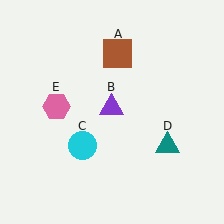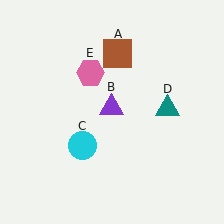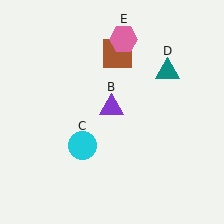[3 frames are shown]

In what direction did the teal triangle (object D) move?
The teal triangle (object D) moved up.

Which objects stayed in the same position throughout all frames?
Brown square (object A) and purple triangle (object B) and cyan circle (object C) remained stationary.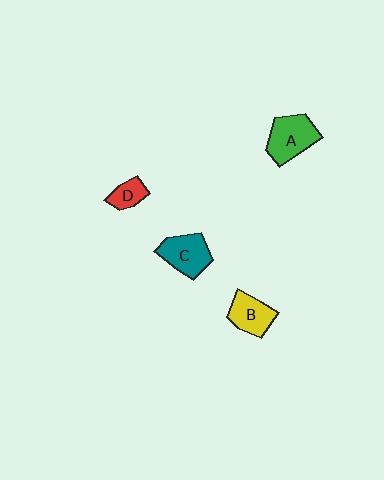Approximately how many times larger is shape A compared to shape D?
Approximately 2.1 times.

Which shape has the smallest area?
Shape D (red).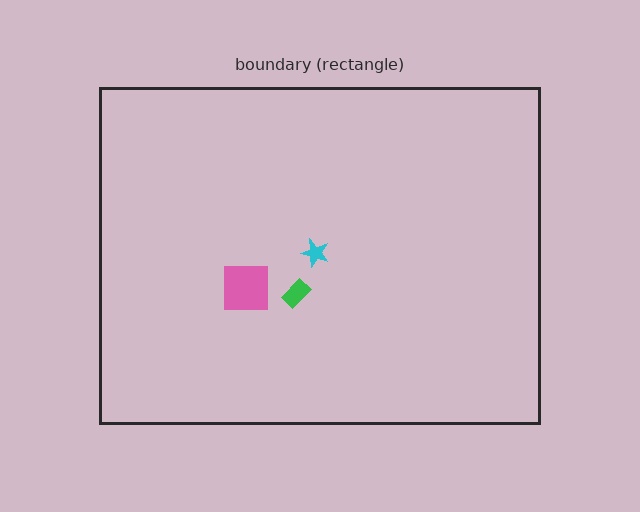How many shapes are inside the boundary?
3 inside, 0 outside.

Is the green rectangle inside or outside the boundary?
Inside.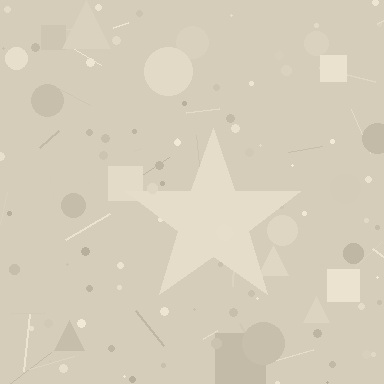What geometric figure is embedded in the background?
A star is embedded in the background.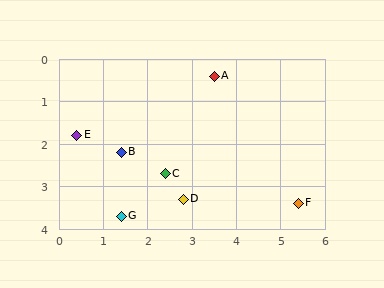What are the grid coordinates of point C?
Point C is at approximately (2.4, 2.7).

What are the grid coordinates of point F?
Point F is at approximately (5.4, 3.4).